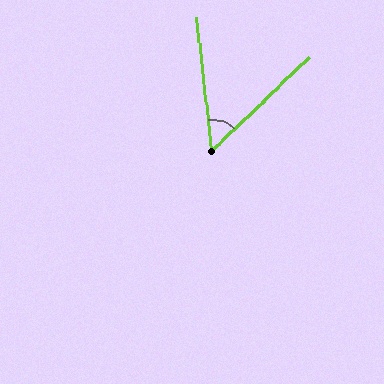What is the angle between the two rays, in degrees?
Approximately 53 degrees.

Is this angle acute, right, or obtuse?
It is acute.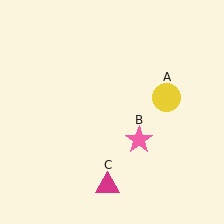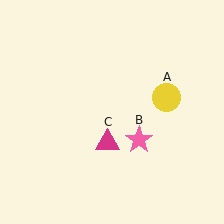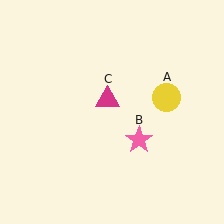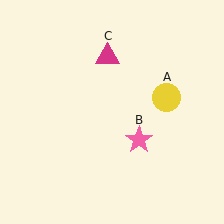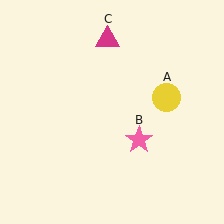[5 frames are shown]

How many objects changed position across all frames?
1 object changed position: magenta triangle (object C).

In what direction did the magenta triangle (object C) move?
The magenta triangle (object C) moved up.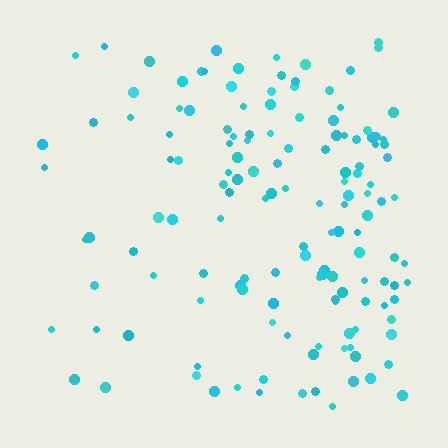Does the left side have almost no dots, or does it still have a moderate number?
Still a moderate number, just noticeably fewer than the right.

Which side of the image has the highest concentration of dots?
The right.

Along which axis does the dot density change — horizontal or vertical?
Horizontal.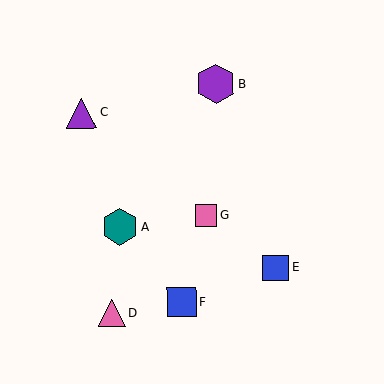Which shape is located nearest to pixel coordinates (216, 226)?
The pink square (labeled G) at (206, 215) is nearest to that location.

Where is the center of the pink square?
The center of the pink square is at (206, 215).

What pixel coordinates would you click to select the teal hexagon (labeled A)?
Click at (120, 227) to select the teal hexagon A.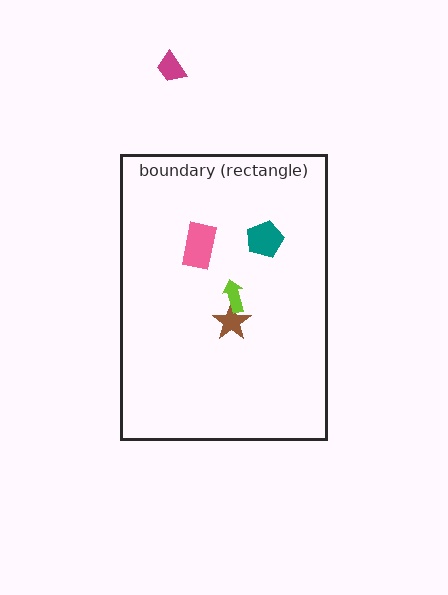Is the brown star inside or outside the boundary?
Inside.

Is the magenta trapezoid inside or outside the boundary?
Outside.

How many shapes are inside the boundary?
4 inside, 1 outside.